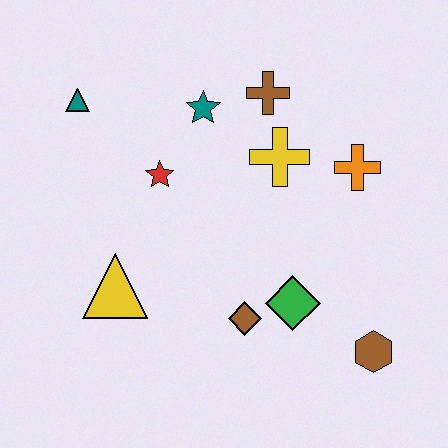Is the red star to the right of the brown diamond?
No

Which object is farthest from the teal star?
The brown hexagon is farthest from the teal star.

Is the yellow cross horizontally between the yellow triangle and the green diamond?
Yes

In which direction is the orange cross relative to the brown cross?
The orange cross is to the right of the brown cross.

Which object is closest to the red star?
The teal star is closest to the red star.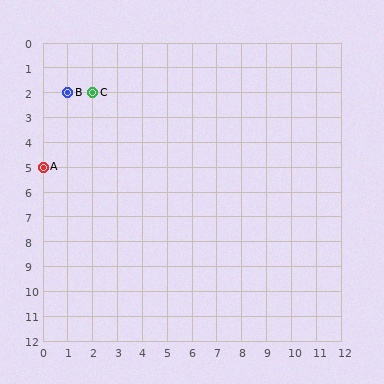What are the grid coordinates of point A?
Point A is at grid coordinates (0, 5).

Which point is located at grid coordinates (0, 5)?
Point A is at (0, 5).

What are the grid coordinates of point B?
Point B is at grid coordinates (1, 2).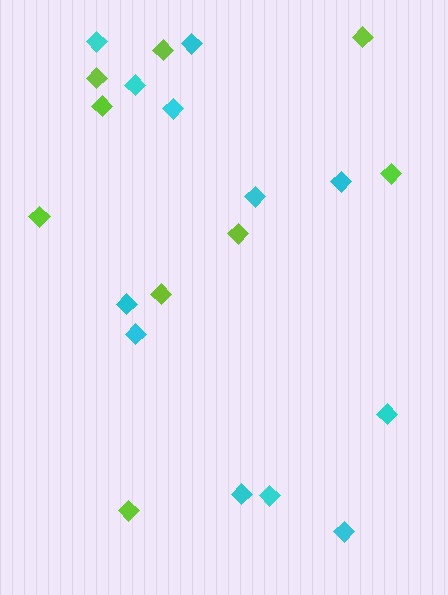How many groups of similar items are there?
There are 2 groups: one group of lime diamonds (9) and one group of cyan diamonds (12).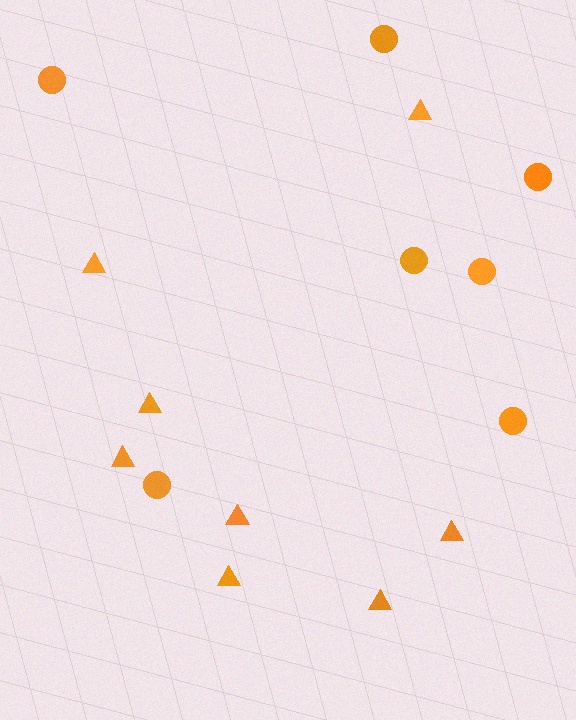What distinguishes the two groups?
There are 2 groups: one group of circles (7) and one group of triangles (8).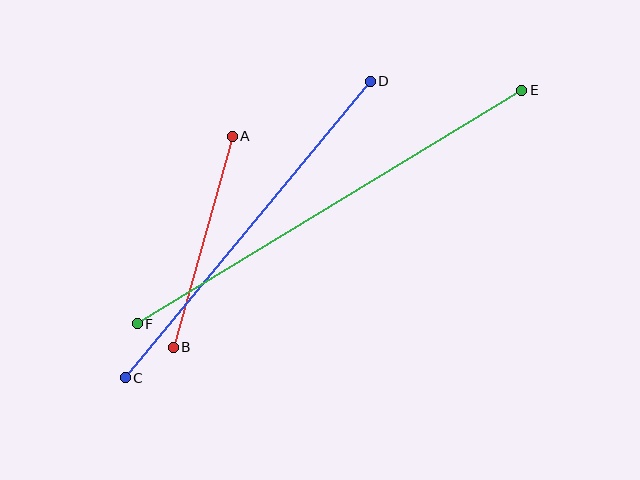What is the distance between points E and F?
The distance is approximately 450 pixels.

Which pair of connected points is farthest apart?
Points E and F are farthest apart.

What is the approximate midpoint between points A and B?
The midpoint is at approximately (203, 242) pixels.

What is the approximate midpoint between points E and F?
The midpoint is at approximately (330, 207) pixels.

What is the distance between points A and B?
The distance is approximately 219 pixels.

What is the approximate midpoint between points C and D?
The midpoint is at approximately (248, 230) pixels.